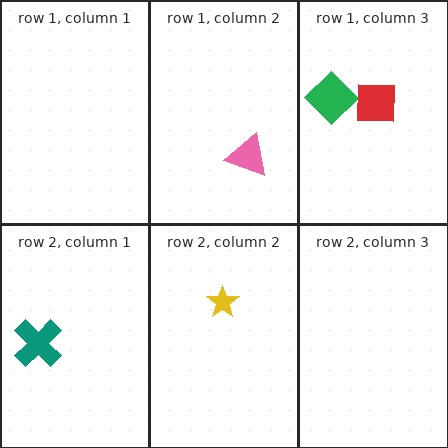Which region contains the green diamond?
The row 1, column 3 region.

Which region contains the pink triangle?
The row 1, column 2 region.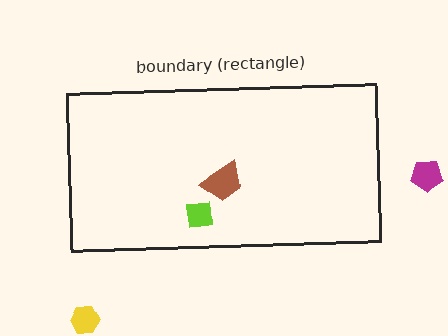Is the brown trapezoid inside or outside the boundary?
Inside.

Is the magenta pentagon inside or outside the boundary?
Outside.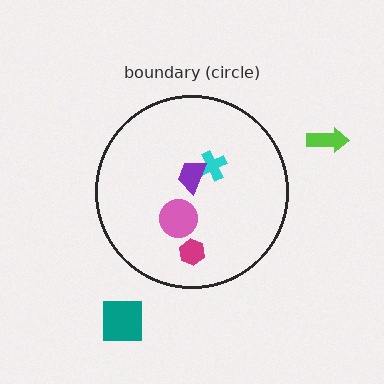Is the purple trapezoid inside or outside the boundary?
Inside.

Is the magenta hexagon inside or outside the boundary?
Inside.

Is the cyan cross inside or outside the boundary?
Inside.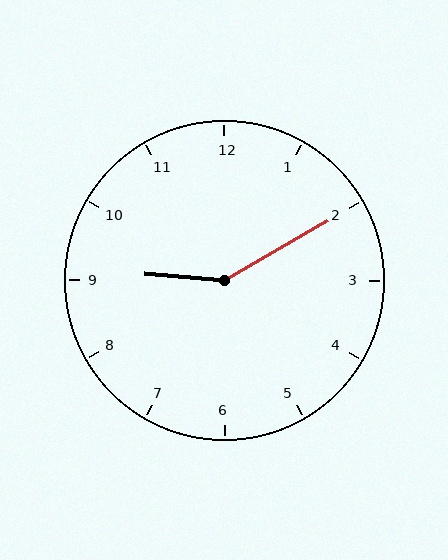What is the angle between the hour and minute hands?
Approximately 145 degrees.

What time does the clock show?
9:10.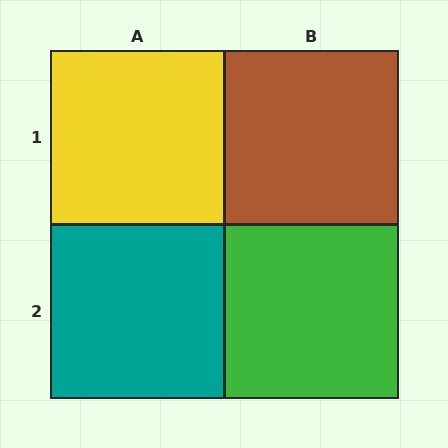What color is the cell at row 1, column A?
Yellow.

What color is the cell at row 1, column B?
Brown.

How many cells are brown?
1 cell is brown.